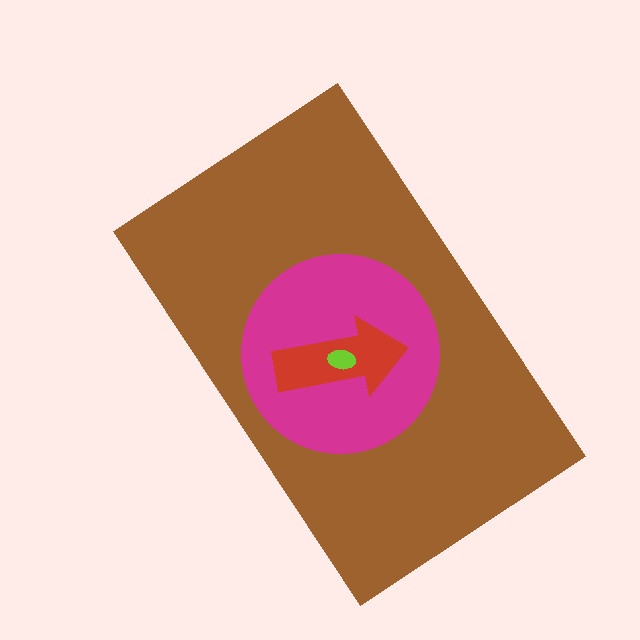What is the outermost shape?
The brown rectangle.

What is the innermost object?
The lime ellipse.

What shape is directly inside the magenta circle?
The red arrow.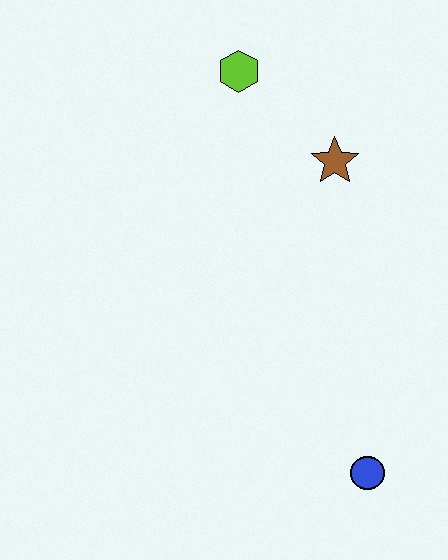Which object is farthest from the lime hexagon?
The blue circle is farthest from the lime hexagon.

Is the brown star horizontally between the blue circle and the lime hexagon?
Yes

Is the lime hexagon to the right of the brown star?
No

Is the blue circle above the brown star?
No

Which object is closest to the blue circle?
The brown star is closest to the blue circle.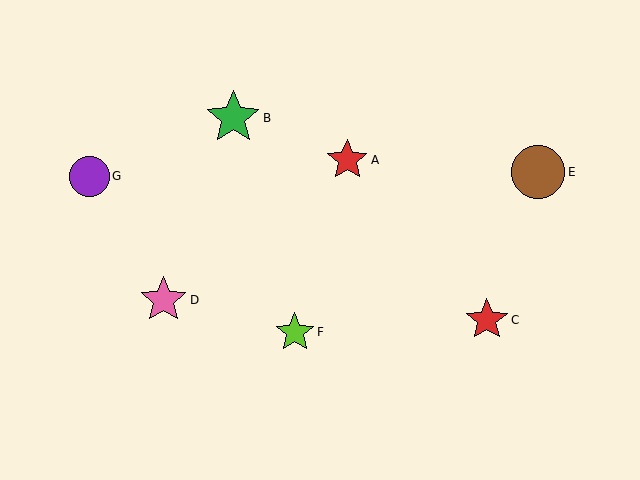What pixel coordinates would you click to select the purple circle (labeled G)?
Click at (90, 176) to select the purple circle G.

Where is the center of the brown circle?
The center of the brown circle is at (538, 172).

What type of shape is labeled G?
Shape G is a purple circle.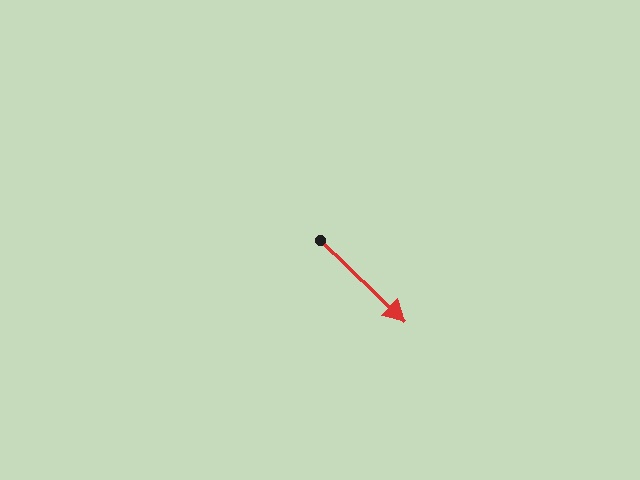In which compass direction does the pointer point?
Southeast.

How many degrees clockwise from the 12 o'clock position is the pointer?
Approximately 134 degrees.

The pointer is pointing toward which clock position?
Roughly 4 o'clock.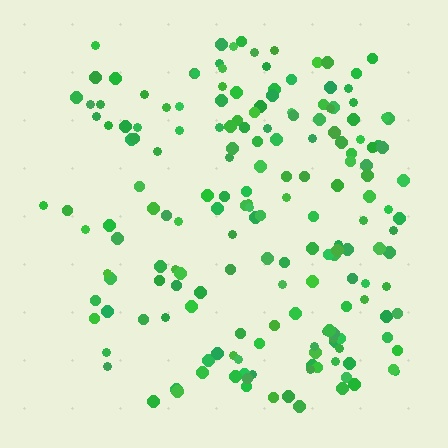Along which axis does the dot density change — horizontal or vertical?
Horizontal.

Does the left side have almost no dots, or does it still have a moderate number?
Still a moderate number, just noticeably fewer than the right.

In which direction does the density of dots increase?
From left to right, with the right side densest.